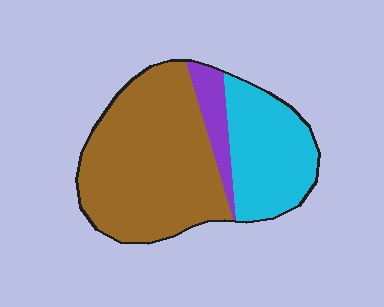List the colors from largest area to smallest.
From largest to smallest: brown, cyan, purple.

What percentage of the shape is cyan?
Cyan covers 31% of the shape.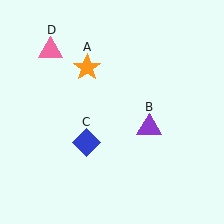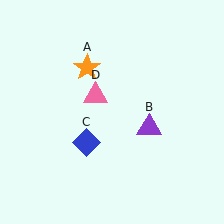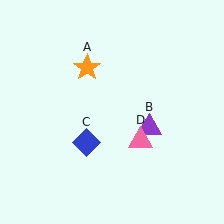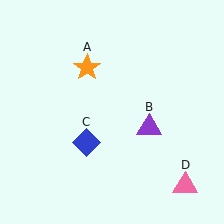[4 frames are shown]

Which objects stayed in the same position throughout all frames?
Orange star (object A) and purple triangle (object B) and blue diamond (object C) remained stationary.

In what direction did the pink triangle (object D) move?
The pink triangle (object D) moved down and to the right.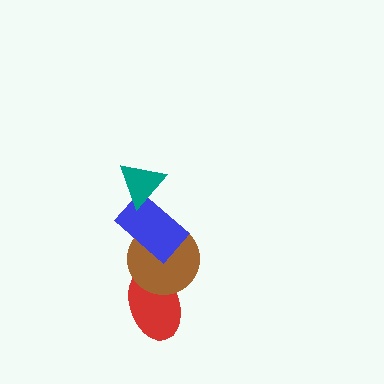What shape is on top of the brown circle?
The blue rectangle is on top of the brown circle.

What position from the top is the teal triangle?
The teal triangle is 1st from the top.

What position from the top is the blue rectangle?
The blue rectangle is 2nd from the top.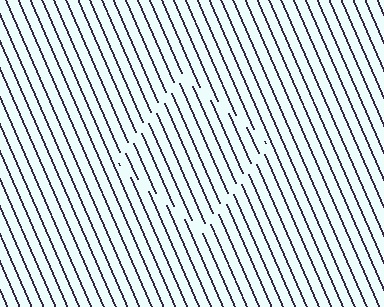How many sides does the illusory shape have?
4 sides — the line-ends trace a square.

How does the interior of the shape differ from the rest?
The interior of the shape contains the same grating, shifted by half a period — the contour is defined by the phase discontinuity where line-ends from the inner and outer gratings abut.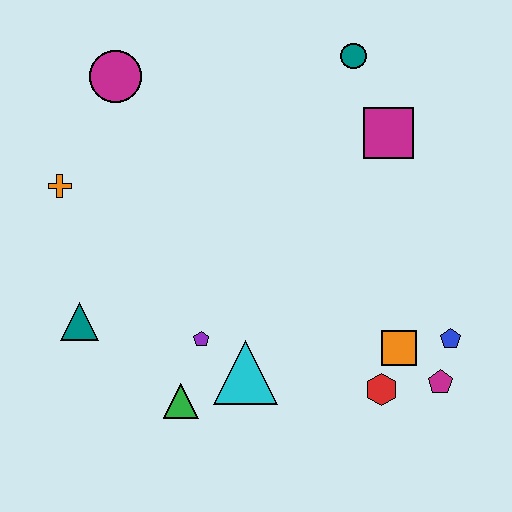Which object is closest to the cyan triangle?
The purple pentagon is closest to the cyan triangle.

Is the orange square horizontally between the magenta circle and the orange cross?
No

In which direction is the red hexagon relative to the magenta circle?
The red hexagon is below the magenta circle.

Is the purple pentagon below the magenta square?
Yes